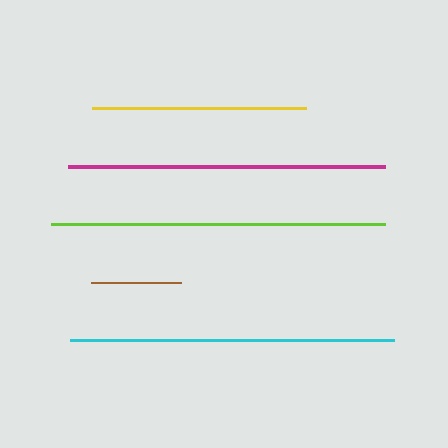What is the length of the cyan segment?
The cyan segment is approximately 324 pixels long.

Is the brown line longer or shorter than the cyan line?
The cyan line is longer than the brown line.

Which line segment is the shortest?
The brown line is the shortest at approximately 90 pixels.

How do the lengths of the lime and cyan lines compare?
The lime and cyan lines are approximately the same length.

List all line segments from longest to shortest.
From longest to shortest: lime, cyan, magenta, yellow, brown.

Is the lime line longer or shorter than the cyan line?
The lime line is longer than the cyan line.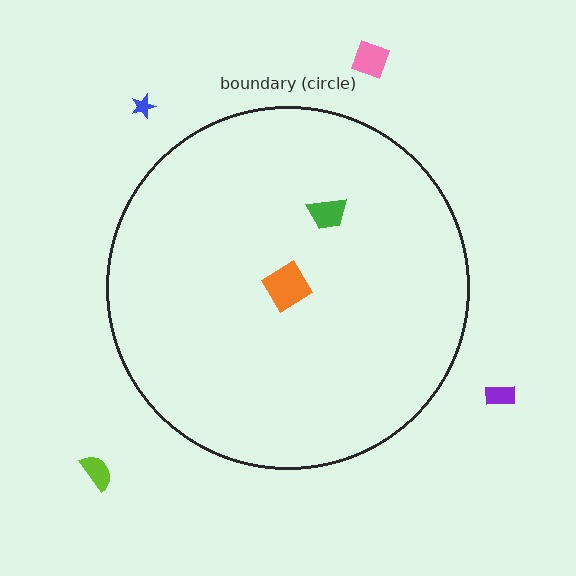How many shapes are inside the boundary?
2 inside, 4 outside.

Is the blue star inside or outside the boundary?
Outside.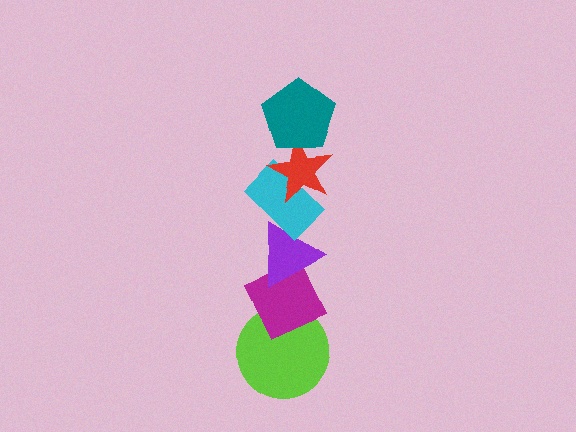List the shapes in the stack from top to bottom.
From top to bottom: the teal pentagon, the red star, the cyan rectangle, the purple triangle, the magenta diamond, the lime circle.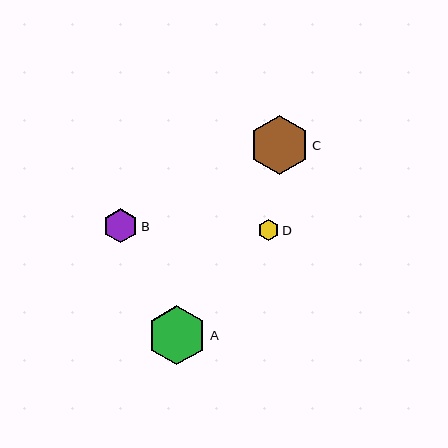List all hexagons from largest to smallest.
From largest to smallest: C, A, B, D.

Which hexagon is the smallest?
Hexagon D is the smallest with a size of approximately 22 pixels.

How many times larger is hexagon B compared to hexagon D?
Hexagon B is approximately 1.6 times the size of hexagon D.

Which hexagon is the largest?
Hexagon C is the largest with a size of approximately 60 pixels.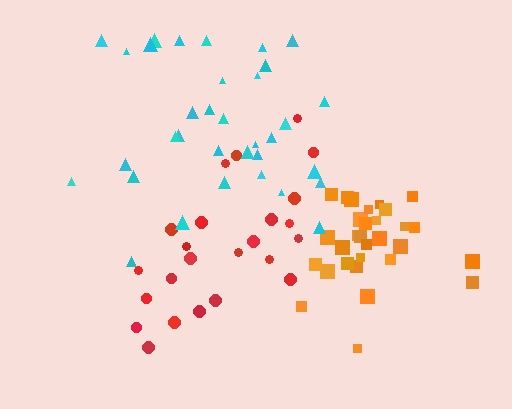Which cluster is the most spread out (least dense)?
Red.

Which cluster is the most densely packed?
Orange.